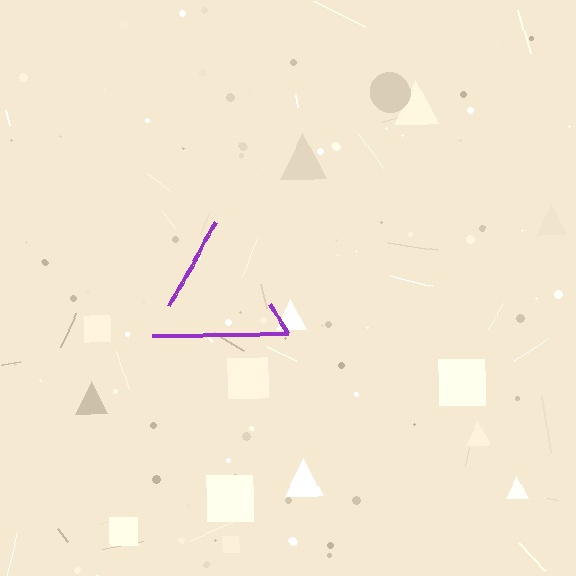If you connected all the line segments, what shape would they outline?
They would outline a triangle.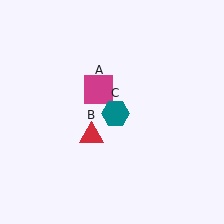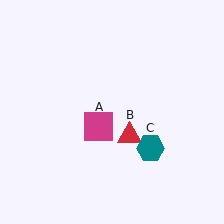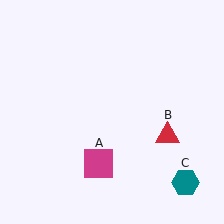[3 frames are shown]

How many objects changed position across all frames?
3 objects changed position: magenta square (object A), red triangle (object B), teal hexagon (object C).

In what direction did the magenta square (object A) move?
The magenta square (object A) moved down.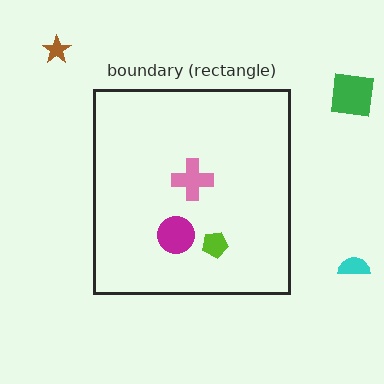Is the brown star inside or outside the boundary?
Outside.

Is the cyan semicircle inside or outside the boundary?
Outside.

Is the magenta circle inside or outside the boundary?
Inside.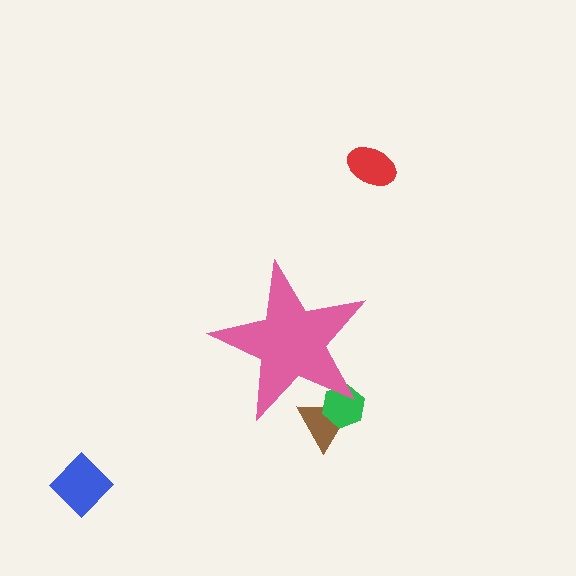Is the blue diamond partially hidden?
No, the blue diamond is fully visible.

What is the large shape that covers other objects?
A pink star.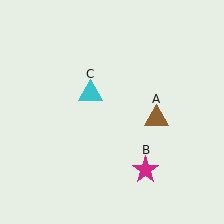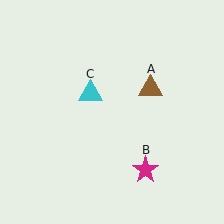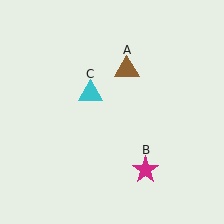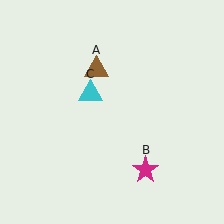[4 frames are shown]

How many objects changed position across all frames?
1 object changed position: brown triangle (object A).